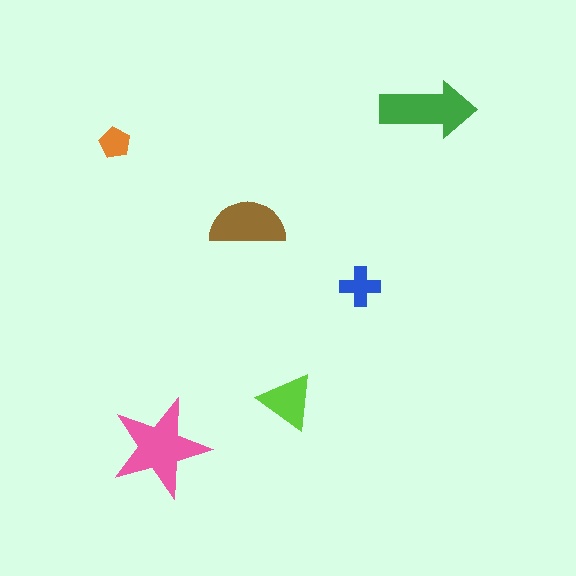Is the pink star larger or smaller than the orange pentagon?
Larger.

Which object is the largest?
The pink star.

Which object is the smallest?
The orange pentagon.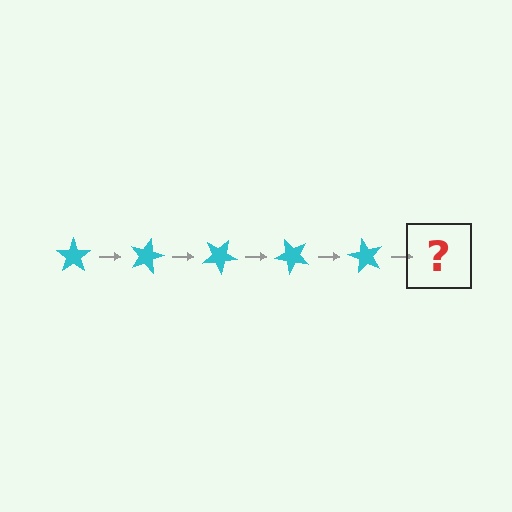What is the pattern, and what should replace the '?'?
The pattern is that the star rotates 15 degrees each step. The '?' should be a cyan star rotated 75 degrees.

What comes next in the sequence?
The next element should be a cyan star rotated 75 degrees.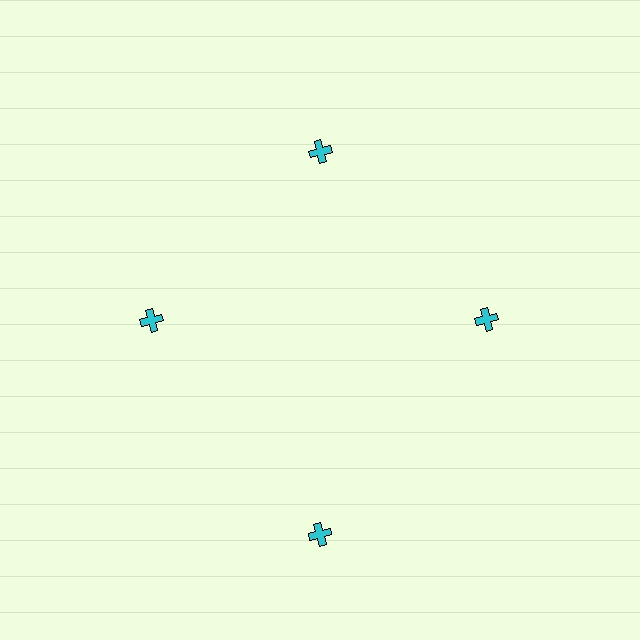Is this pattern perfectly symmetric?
No. The 4 cyan crosses are arranged in a ring, but one element near the 6 o'clock position is pushed outward from the center, breaking the 4-fold rotational symmetry.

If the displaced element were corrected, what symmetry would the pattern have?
It would have 4-fold rotational symmetry — the pattern would map onto itself every 90 degrees.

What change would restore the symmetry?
The symmetry would be restored by moving it inward, back onto the ring so that all 4 crosses sit at equal angles and equal distance from the center.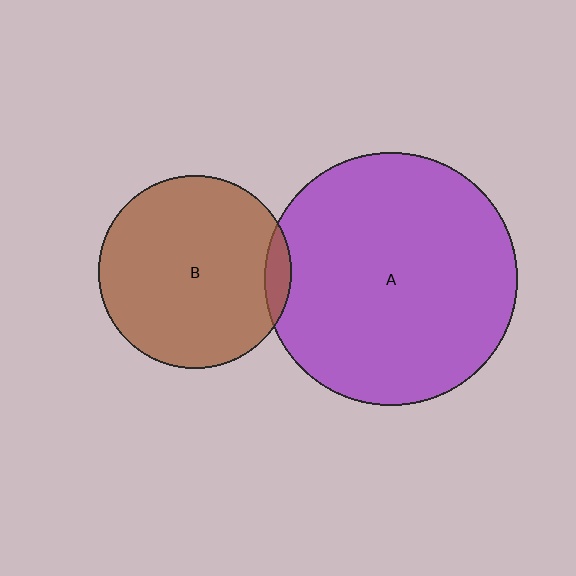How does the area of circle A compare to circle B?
Approximately 1.7 times.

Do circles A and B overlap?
Yes.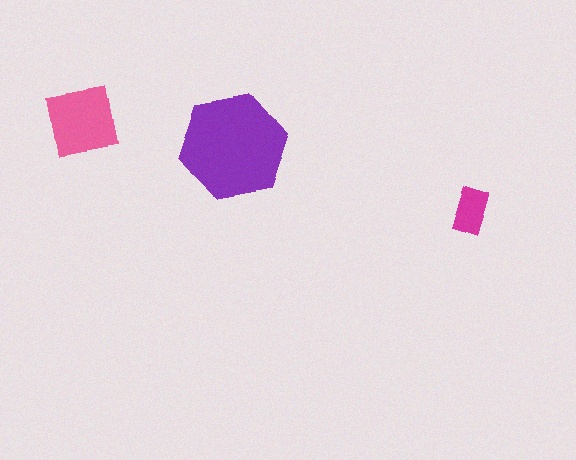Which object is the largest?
The purple hexagon.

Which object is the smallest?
The magenta rectangle.